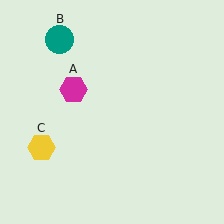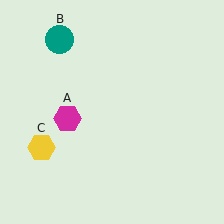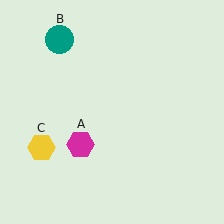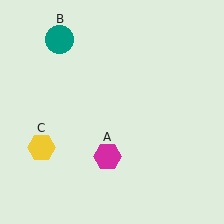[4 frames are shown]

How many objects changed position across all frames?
1 object changed position: magenta hexagon (object A).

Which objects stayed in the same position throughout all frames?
Teal circle (object B) and yellow hexagon (object C) remained stationary.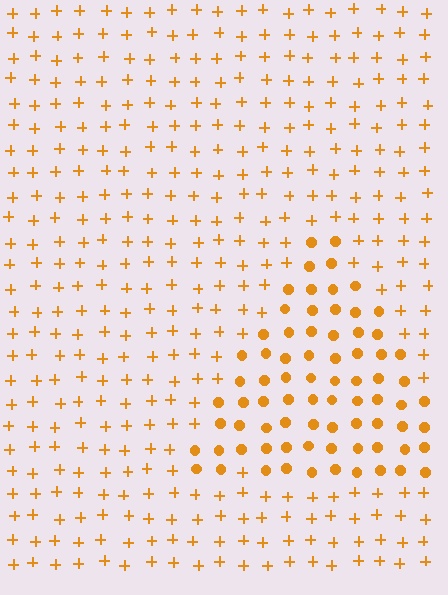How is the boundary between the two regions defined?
The boundary is defined by a change in element shape: circles inside vs. plus signs outside. All elements share the same color and spacing.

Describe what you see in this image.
The image is filled with small orange elements arranged in a uniform grid. A triangle-shaped region contains circles, while the surrounding area contains plus signs. The boundary is defined purely by the change in element shape.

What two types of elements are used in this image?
The image uses circles inside the triangle region and plus signs outside it.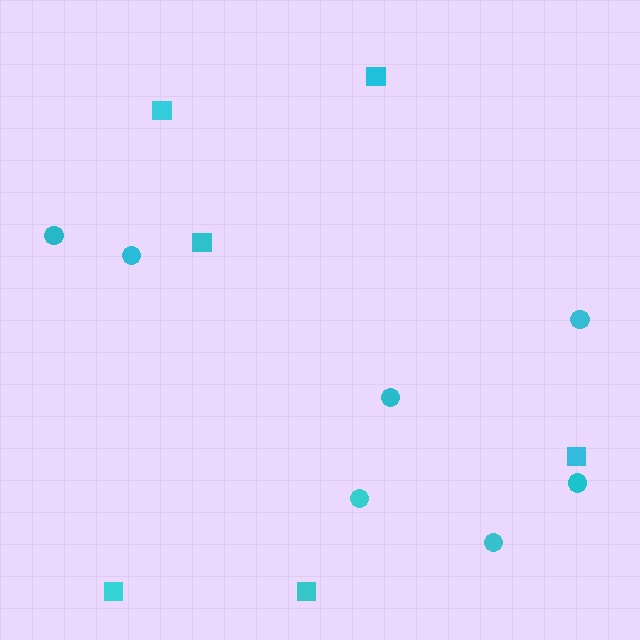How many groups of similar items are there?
There are 2 groups: one group of squares (6) and one group of circles (7).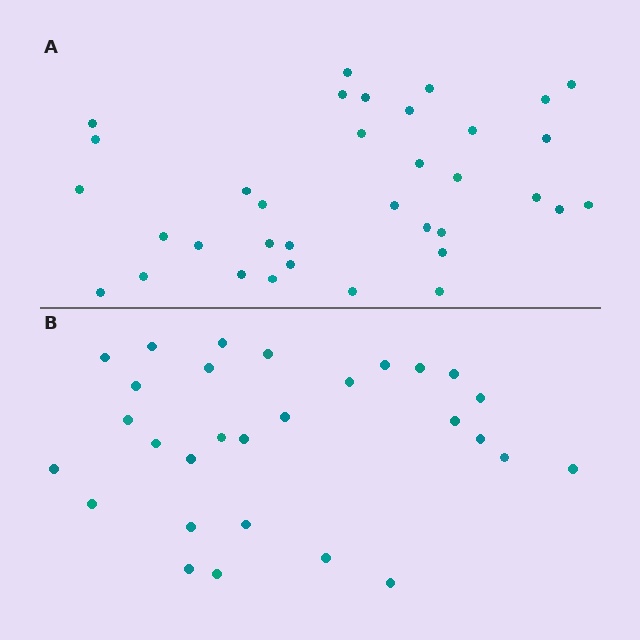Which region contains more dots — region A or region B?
Region A (the top region) has more dots.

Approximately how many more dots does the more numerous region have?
Region A has about 6 more dots than region B.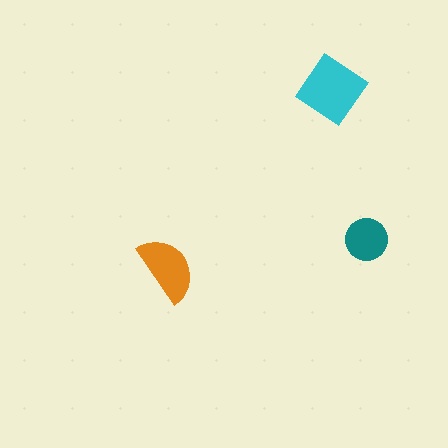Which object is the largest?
The cyan diamond.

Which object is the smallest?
The teal circle.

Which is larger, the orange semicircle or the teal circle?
The orange semicircle.